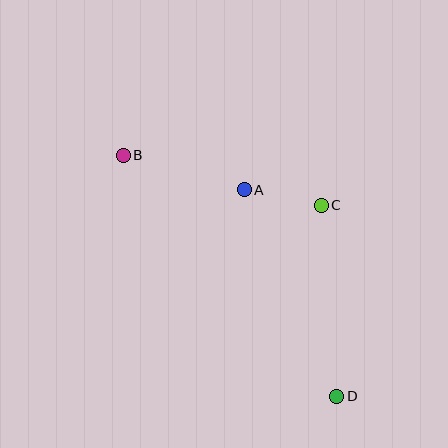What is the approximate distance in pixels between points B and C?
The distance between B and C is approximately 204 pixels.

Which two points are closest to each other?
Points A and C are closest to each other.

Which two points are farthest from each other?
Points B and D are farthest from each other.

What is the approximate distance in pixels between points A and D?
The distance between A and D is approximately 226 pixels.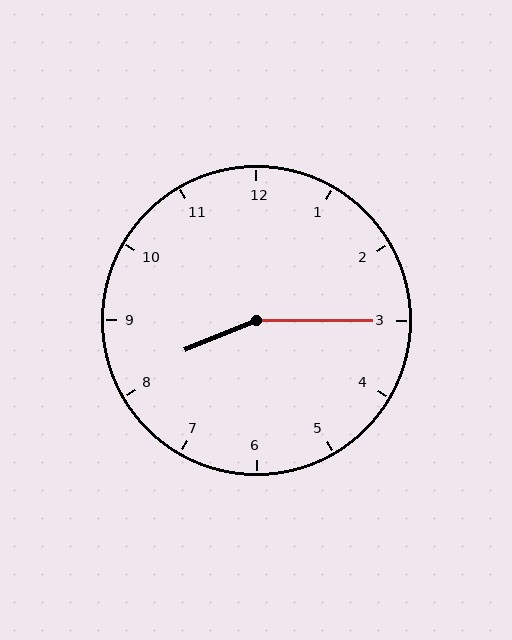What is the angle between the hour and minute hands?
Approximately 158 degrees.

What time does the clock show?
8:15.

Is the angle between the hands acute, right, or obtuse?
It is obtuse.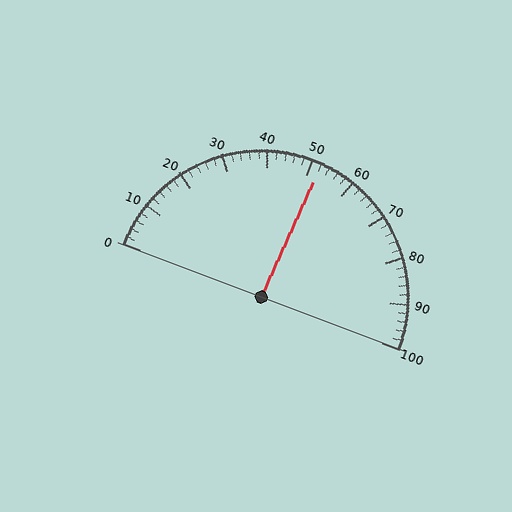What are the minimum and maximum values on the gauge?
The gauge ranges from 0 to 100.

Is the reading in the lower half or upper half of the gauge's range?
The reading is in the upper half of the range (0 to 100).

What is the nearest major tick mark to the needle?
The nearest major tick mark is 50.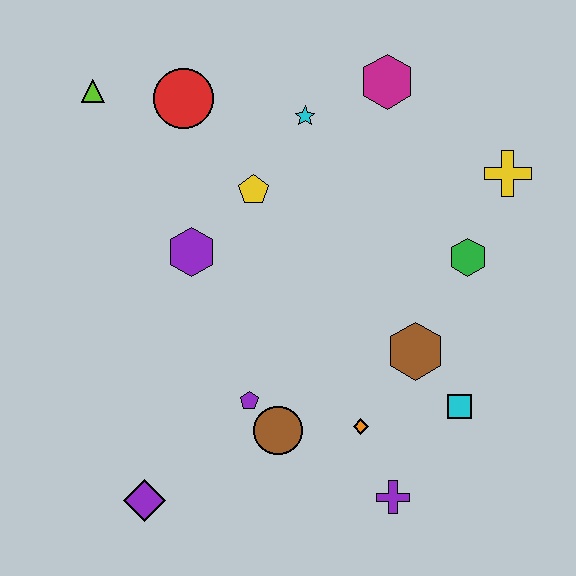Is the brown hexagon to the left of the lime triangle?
No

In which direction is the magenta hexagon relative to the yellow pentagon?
The magenta hexagon is to the right of the yellow pentagon.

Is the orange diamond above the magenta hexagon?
No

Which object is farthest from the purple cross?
The lime triangle is farthest from the purple cross.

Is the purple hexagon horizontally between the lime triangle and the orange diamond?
Yes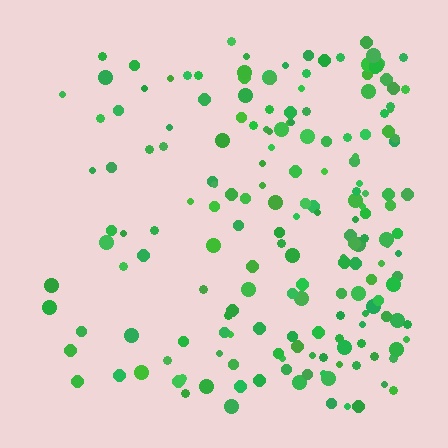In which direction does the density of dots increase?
From left to right, with the right side densest.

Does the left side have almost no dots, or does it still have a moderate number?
Still a moderate number, just noticeably fewer than the right.